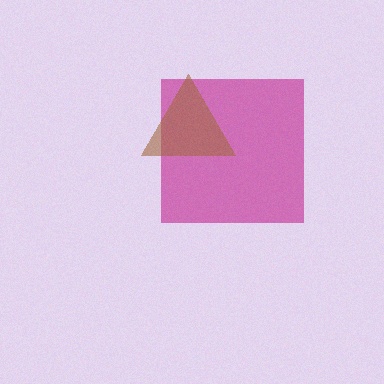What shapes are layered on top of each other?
The layered shapes are: a magenta square, a brown triangle.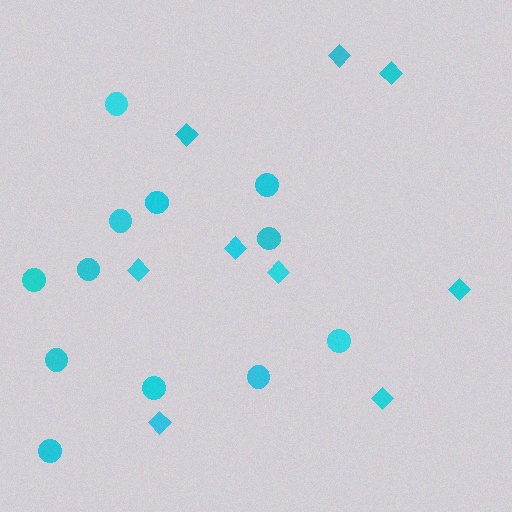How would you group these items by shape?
There are 2 groups: one group of circles (12) and one group of diamonds (9).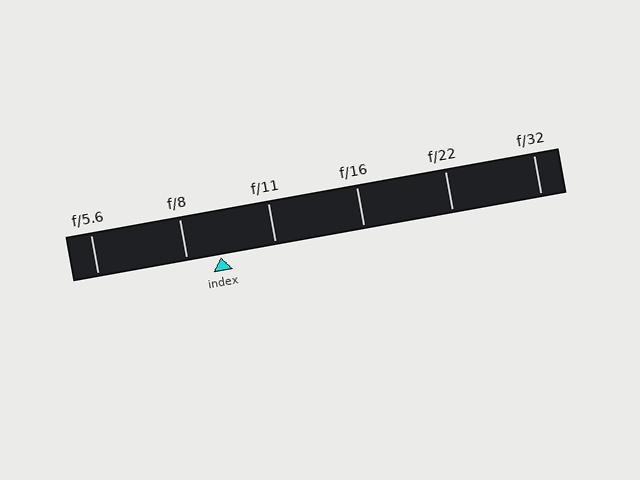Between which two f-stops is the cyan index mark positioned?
The index mark is between f/8 and f/11.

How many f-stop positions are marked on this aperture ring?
There are 6 f-stop positions marked.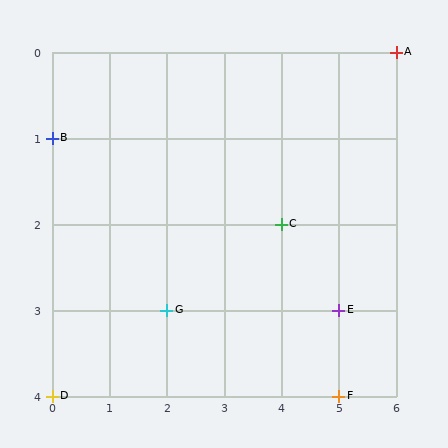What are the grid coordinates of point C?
Point C is at grid coordinates (4, 2).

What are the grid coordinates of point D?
Point D is at grid coordinates (0, 4).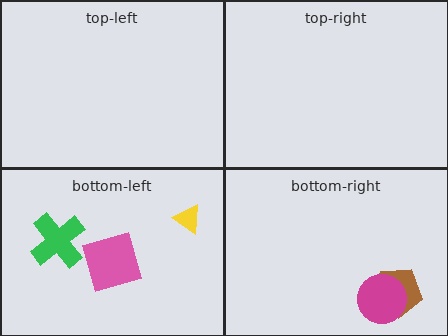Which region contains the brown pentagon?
The bottom-right region.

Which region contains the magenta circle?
The bottom-right region.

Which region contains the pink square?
The bottom-left region.